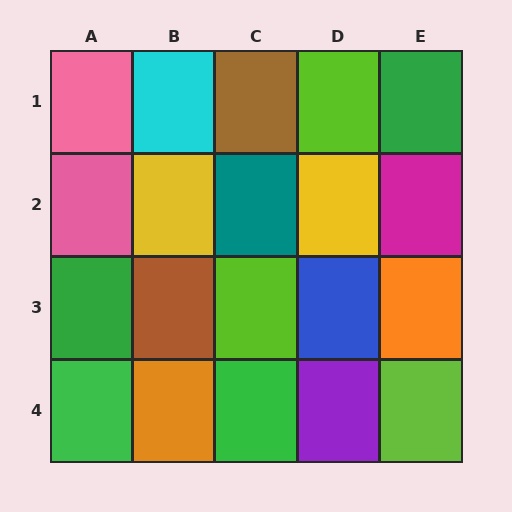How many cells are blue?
1 cell is blue.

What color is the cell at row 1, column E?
Green.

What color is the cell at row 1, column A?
Pink.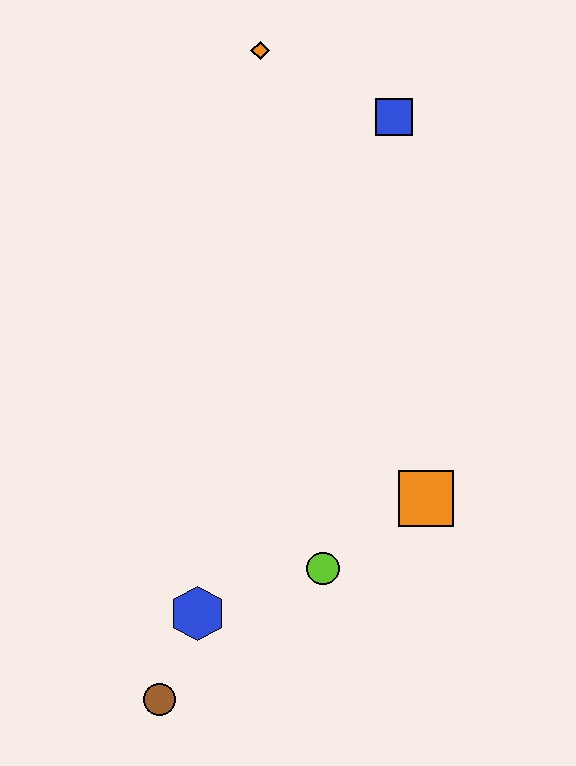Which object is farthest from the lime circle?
The orange diamond is farthest from the lime circle.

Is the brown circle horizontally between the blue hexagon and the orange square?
No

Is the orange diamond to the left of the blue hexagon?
No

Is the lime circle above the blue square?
No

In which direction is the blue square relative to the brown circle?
The blue square is above the brown circle.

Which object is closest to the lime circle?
The orange square is closest to the lime circle.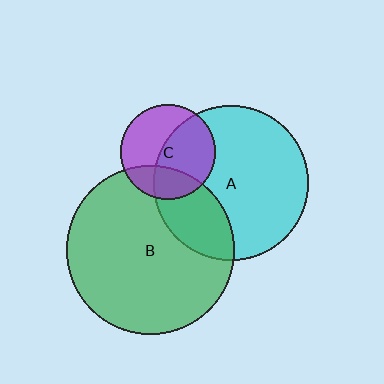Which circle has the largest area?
Circle B (green).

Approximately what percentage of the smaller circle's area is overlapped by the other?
Approximately 55%.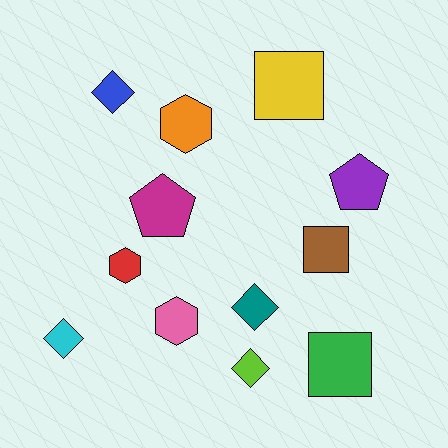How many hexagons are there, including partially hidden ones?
There are 3 hexagons.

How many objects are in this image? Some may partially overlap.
There are 12 objects.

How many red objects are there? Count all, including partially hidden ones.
There is 1 red object.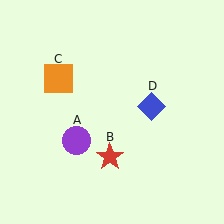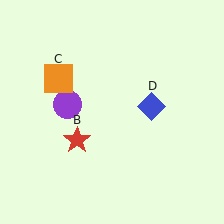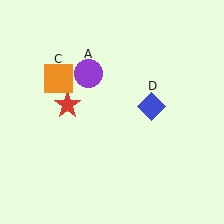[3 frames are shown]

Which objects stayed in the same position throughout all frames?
Orange square (object C) and blue diamond (object D) remained stationary.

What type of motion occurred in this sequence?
The purple circle (object A), red star (object B) rotated clockwise around the center of the scene.